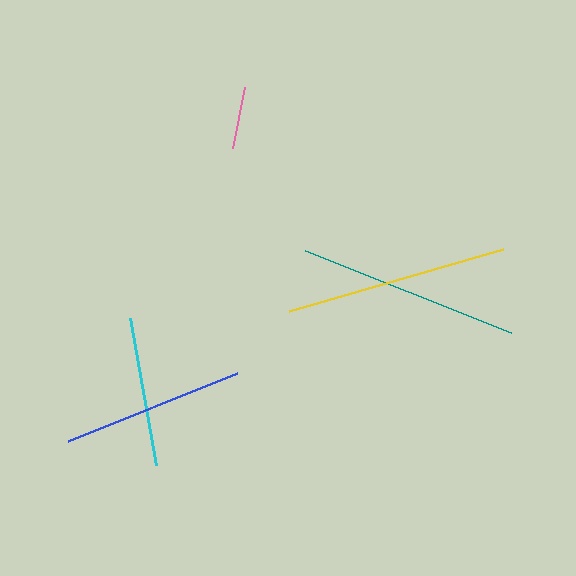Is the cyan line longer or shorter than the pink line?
The cyan line is longer than the pink line.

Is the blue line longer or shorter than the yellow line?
The yellow line is longer than the blue line.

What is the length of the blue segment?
The blue segment is approximately 182 pixels long.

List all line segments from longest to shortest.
From longest to shortest: yellow, teal, blue, cyan, pink.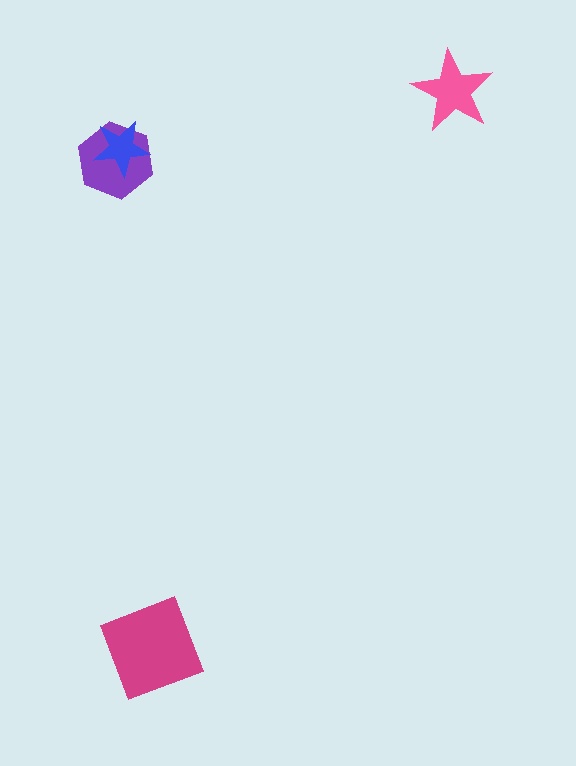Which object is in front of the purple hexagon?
The blue star is in front of the purple hexagon.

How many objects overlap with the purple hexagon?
1 object overlaps with the purple hexagon.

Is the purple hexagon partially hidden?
Yes, it is partially covered by another shape.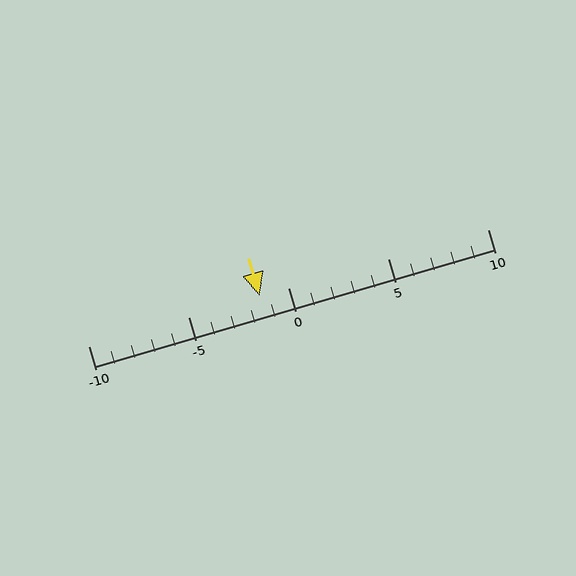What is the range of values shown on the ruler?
The ruler shows values from -10 to 10.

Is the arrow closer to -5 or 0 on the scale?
The arrow is closer to 0.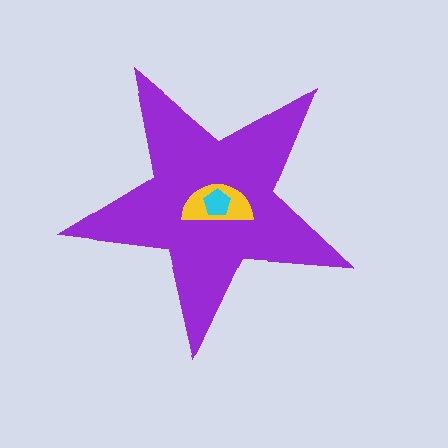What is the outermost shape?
The purple star.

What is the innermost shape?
The cyan pentagon.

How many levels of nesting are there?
3.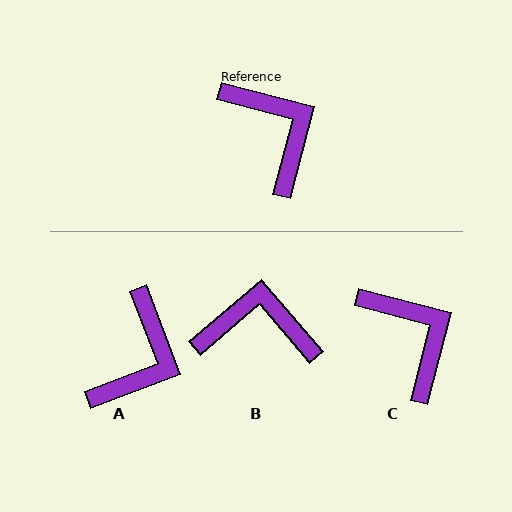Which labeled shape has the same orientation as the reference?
C.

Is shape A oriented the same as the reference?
No, it is off by about 55 degrees.